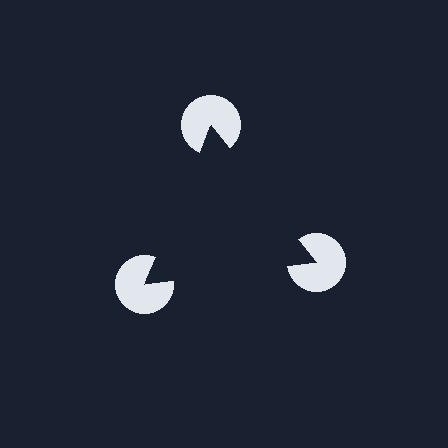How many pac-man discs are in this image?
There are 3 — one at each vertex of the illusory triangle.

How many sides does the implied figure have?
3 sides.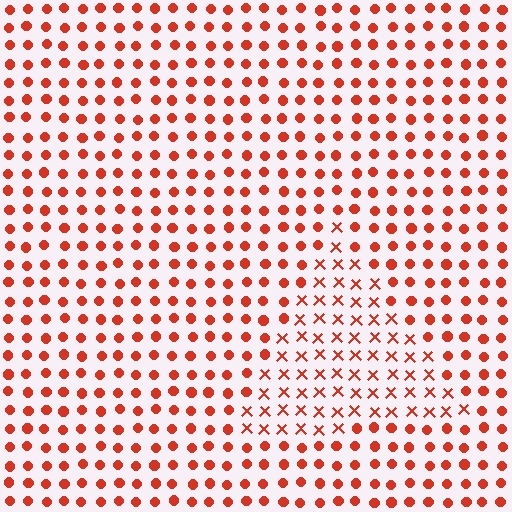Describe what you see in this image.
The image is filled with small red elements arranged in a uniform grid. A triangle-shaped region contains X marks, while the surrounding area contains circles. The boundary is defined purely by the change in element shape.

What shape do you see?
I see a triangle.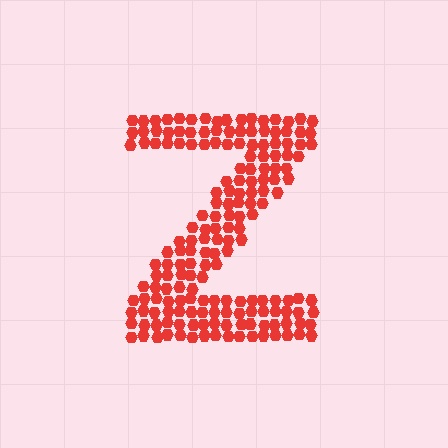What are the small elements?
The small elements are hexagons.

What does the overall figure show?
The overall figure shows the letter Z.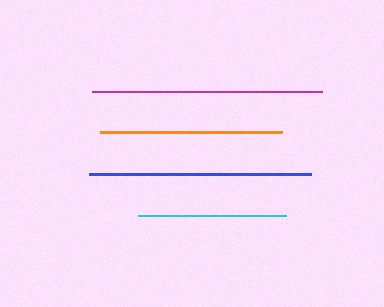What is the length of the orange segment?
The orange segment is approximately 182 pixels long.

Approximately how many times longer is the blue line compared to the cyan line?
The blue line is approximately 1.5 times the length of the cyan line.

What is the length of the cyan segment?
The cyan segment is approximately 148 pixels long.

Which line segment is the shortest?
The cyan line is the shortest at approximately 148 pixels.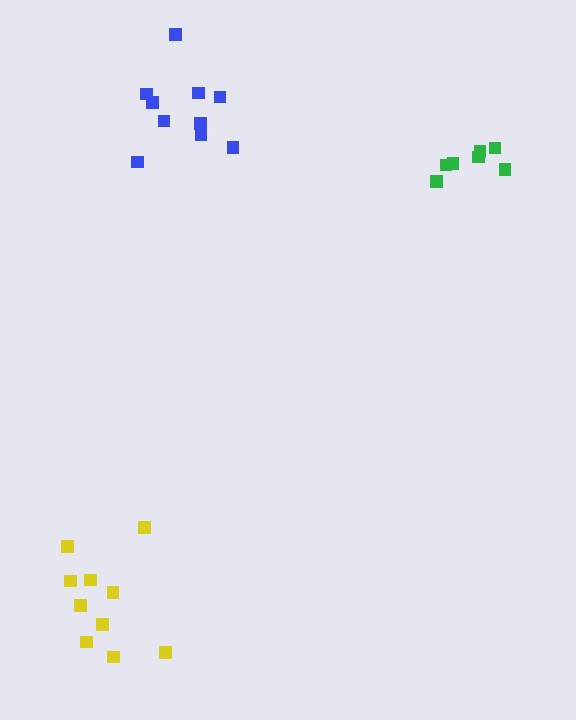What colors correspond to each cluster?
The clusters are colored: blue, yellow, green.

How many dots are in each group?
Group 1: 10 dots, Group 2: 10 dots, Group 3: 7 dots (27 total).